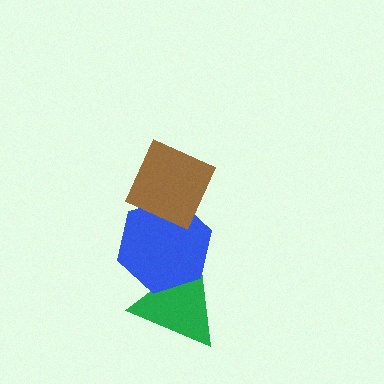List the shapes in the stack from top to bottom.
From top to bottom: the brown diamond, the blue hexagon, the green triangle.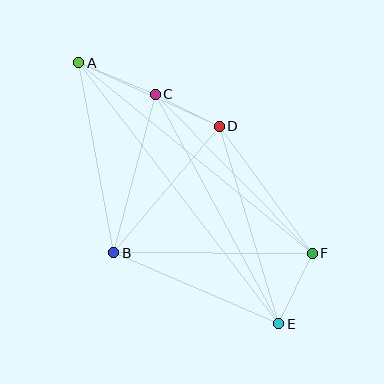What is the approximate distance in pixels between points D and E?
The distance between D and E is approximately 207 pixels.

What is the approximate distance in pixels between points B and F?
The distance between B and F is approximately 198 pixels.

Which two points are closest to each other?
Points C and D are closest to each other.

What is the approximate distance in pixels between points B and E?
The distance between B and E is approximately 180 pixels.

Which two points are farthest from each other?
Points A and E are farthest from each other.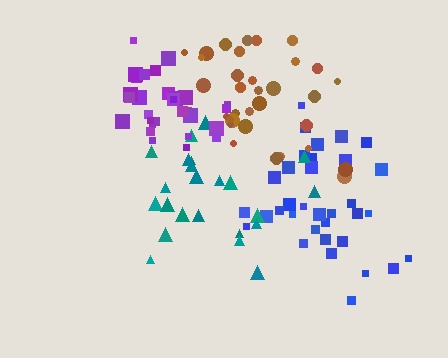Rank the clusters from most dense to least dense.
purple, brown, teal, blue.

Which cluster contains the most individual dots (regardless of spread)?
Blue (35).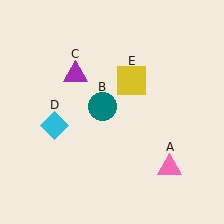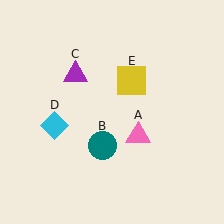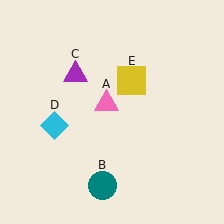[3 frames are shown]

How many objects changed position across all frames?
2 objects changed position: pink triangle (object A), teal circle (object B).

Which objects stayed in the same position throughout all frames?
Purple triangle (object C) and cyan diamond (object D) and yellow square (object E) remained stationary.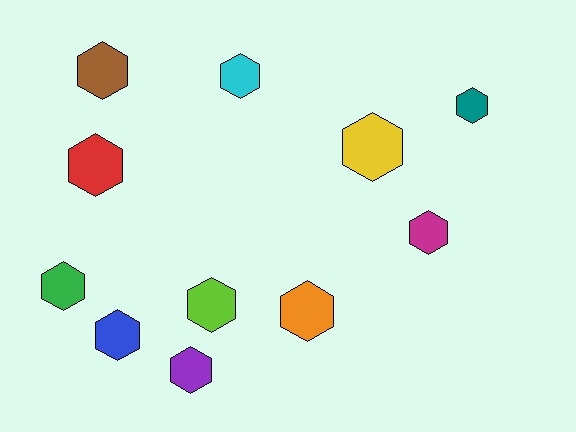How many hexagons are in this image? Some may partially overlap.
There are 11 hexagons.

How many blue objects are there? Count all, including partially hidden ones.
There is 1 blue object.